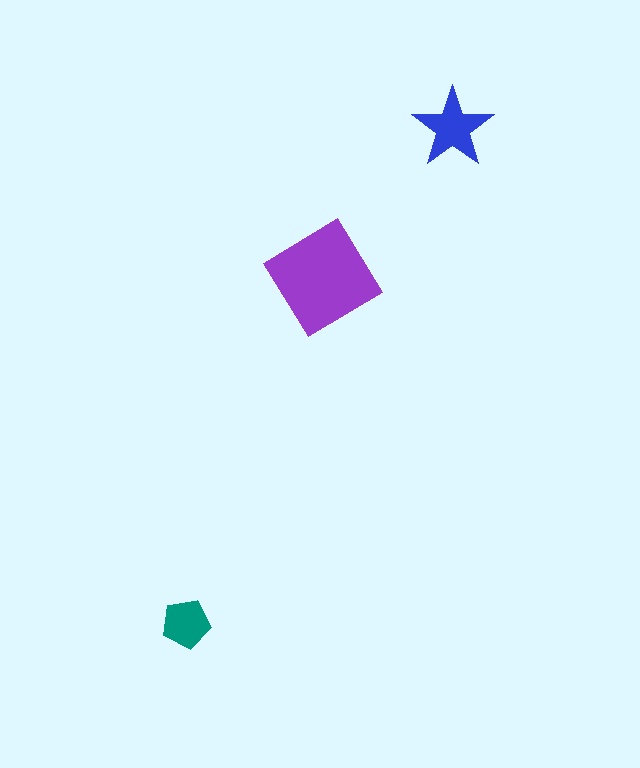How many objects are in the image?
There are 3 objects in the image.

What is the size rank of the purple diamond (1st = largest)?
1st.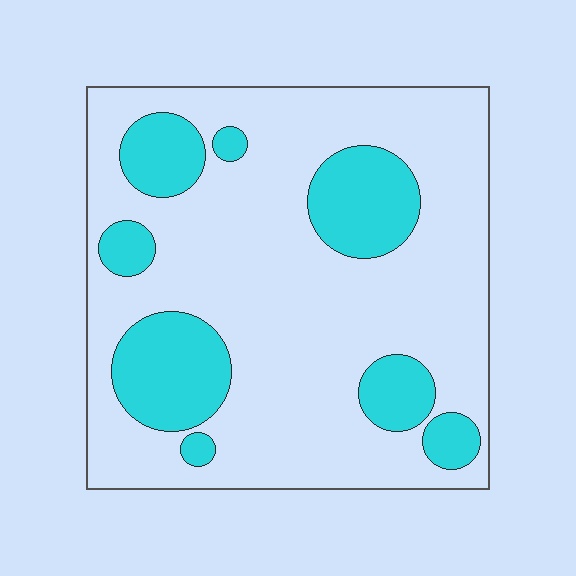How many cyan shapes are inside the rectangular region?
8.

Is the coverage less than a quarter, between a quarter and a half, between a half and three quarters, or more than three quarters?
Less than a quarter.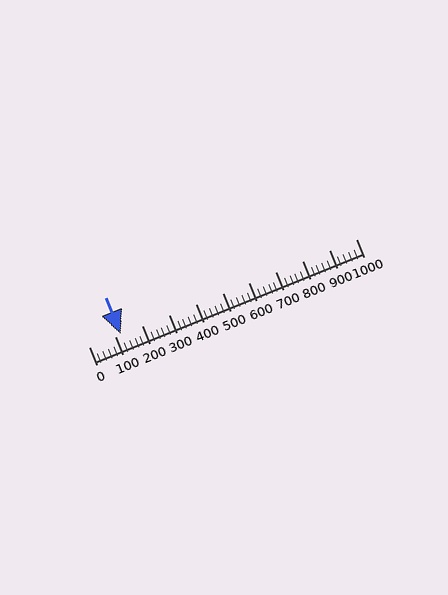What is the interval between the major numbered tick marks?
The major tick marks are spaced 100 units apart.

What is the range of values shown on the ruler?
The ruler shows values from 0 to 1000.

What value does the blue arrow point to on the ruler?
The blue arrow points to approximately 120.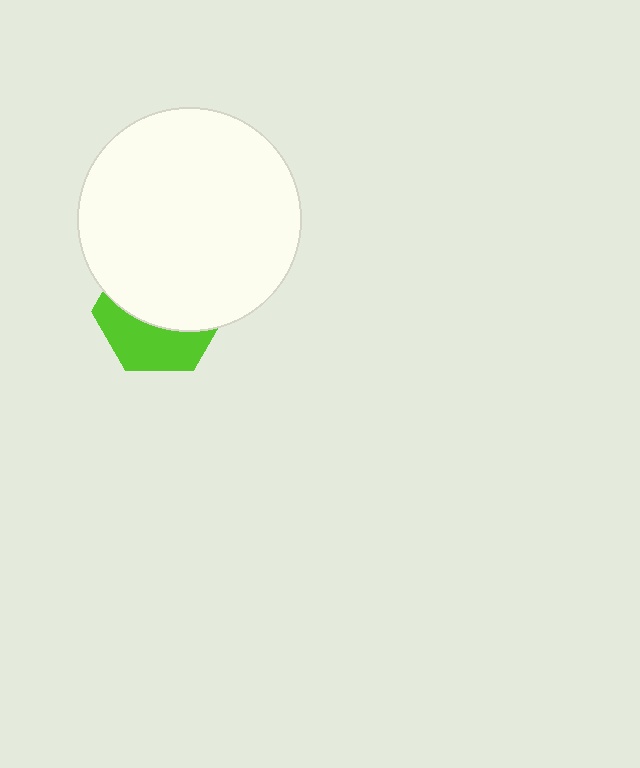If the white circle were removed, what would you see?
You would see the complete lime hexagon.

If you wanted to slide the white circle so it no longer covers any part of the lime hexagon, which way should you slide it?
Slide it up — that is the most direct way to separate the two shapes.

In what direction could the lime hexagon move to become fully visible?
The lime hexagon could move down. That would shift it out from behind the white circle entirely.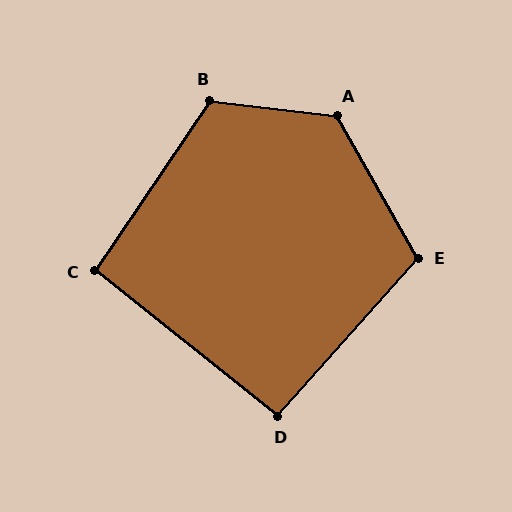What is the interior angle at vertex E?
Approximately 109 degrees (obtuse).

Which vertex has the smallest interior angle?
D, at approximately 93 degrees.